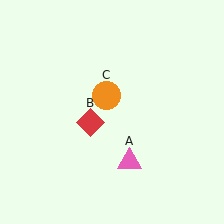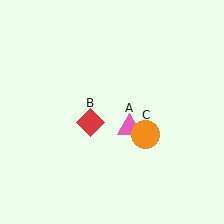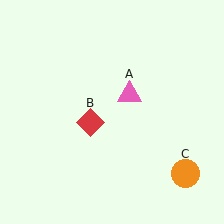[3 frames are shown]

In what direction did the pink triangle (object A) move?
The pink triangle (object A) moved up.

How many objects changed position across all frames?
2 objects changed position: pink triangle (object A), orange circle (object C).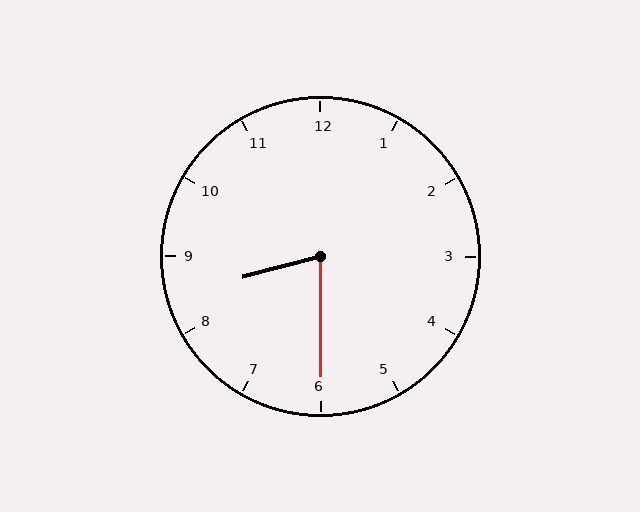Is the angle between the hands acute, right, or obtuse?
It is acute.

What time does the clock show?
8:30.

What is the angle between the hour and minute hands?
Approximately 75 degrees.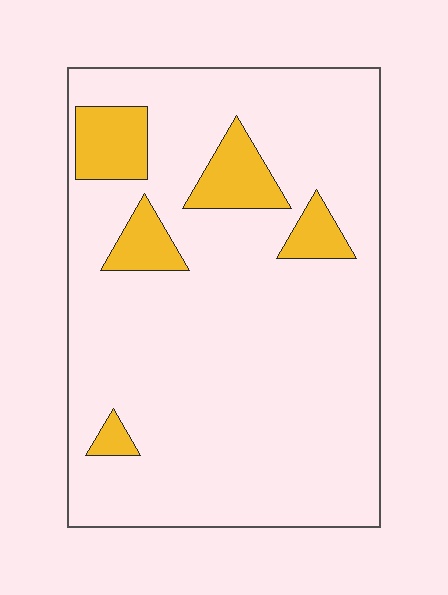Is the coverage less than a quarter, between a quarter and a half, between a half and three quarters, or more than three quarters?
Less than a quarter.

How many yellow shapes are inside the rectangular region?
5.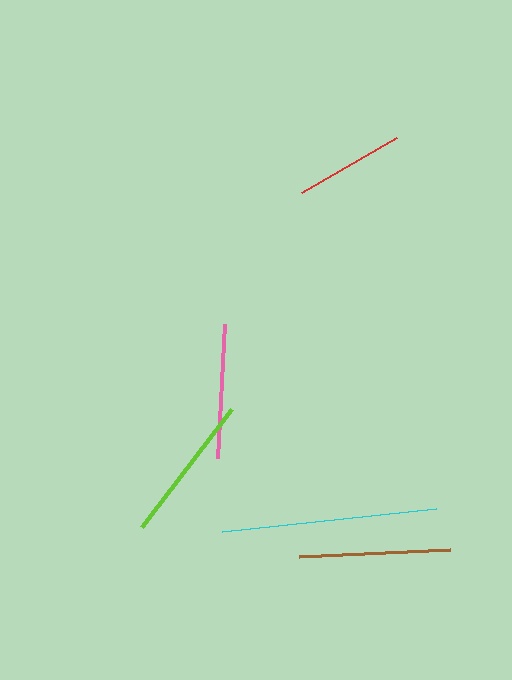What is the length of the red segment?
The red segment is approximately 110 pixels long.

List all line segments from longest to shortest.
From longest to shortest: cyan, brown, lime, pink, red.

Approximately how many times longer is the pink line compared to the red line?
The pink line is approximately 1.2 times the length of the red line.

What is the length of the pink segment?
The pink segment is approximately 134 pixels long.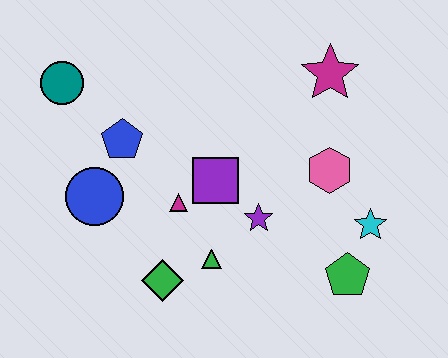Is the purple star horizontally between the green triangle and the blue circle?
No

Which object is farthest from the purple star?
The teal circle is farthest from the purple star.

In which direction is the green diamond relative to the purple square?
The green diamond is below the purple square.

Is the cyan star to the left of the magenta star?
No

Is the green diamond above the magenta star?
No